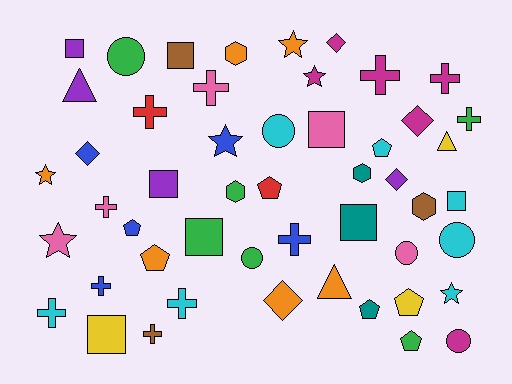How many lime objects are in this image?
There are no lime objects.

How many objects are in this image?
There are 50 objects.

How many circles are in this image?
There are 6 circles.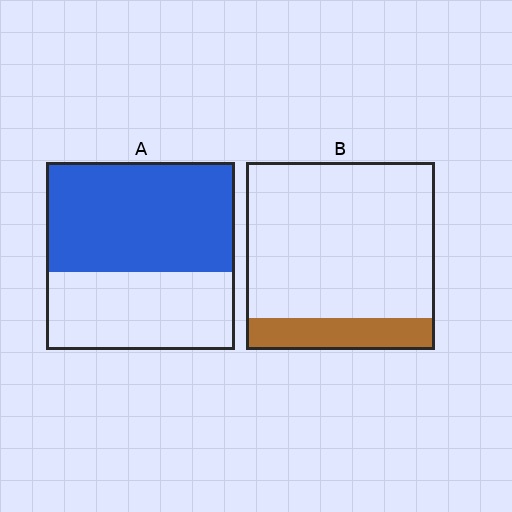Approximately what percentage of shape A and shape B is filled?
A is approximately 60% and B is approximately 15%.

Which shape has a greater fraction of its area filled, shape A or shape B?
Shape A.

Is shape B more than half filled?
No.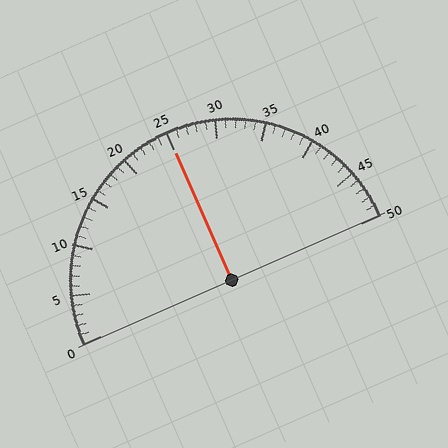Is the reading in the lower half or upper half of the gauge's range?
The reading is in the upper half of the range (0 to 50).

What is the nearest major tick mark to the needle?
The nearest major tick mark is 25.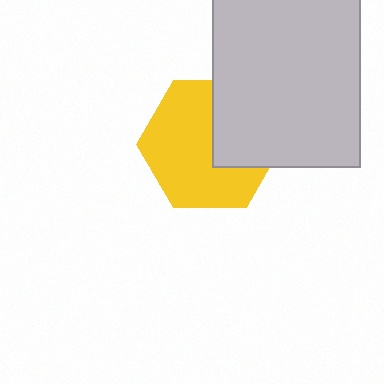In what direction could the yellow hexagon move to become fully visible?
The yellow hexagon could move left. That would shift it out from behind the light gray rectangle entirely.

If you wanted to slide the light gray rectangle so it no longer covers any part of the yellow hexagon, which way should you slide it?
Slide it right — that is the most direct way to separate the two shapes.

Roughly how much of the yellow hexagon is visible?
About half of it is visible (roughly 65%).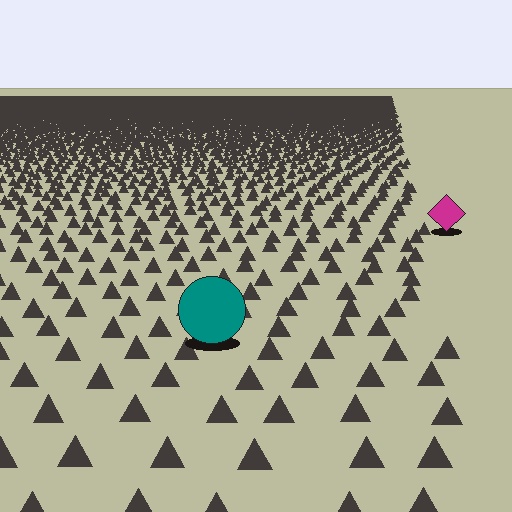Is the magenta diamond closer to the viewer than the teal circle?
No. The teal circle is closer — you can tell from the texture gradient: the ground texture is coarser near it.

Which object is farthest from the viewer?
The magenta diamond is farthest from the viewer. It appears smaller and the ground texture around it is denser.